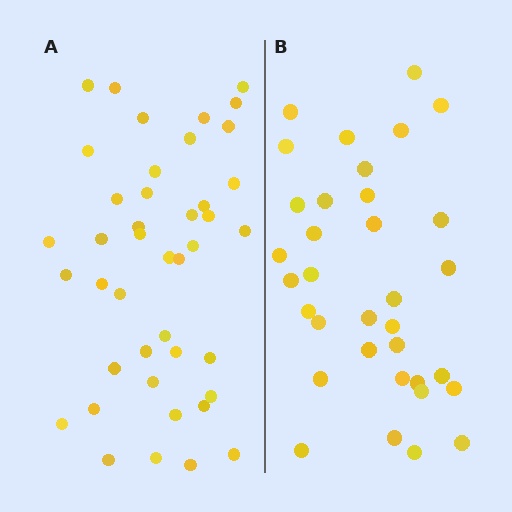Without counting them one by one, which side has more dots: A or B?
Region A (the left region) has more dots.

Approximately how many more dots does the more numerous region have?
Region A has roughly 8 or so more dots than region B.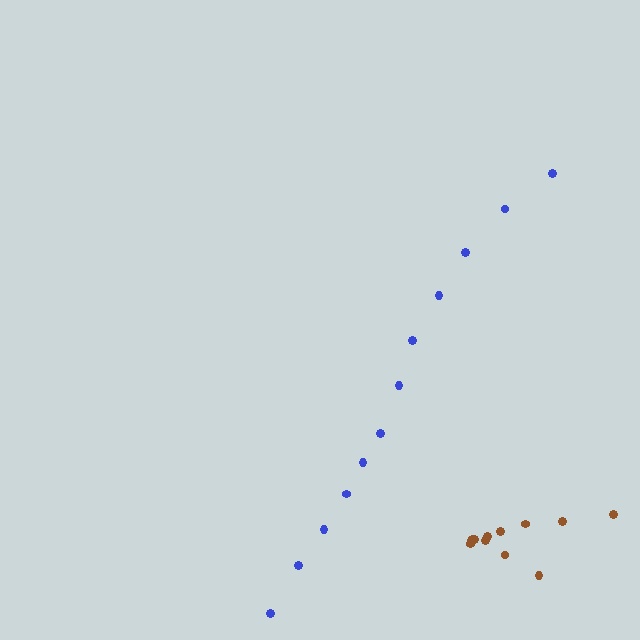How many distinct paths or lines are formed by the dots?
There are 2 distinct paths.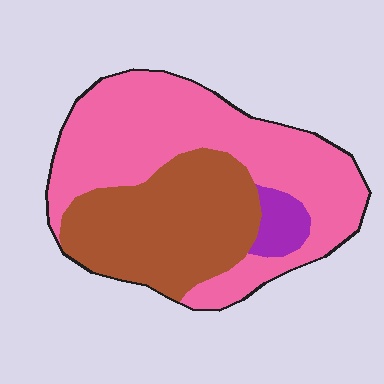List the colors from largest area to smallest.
From largest to smallest: pink, brown, purple.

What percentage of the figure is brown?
Brown takes up about three eighths (3/8) of the figure.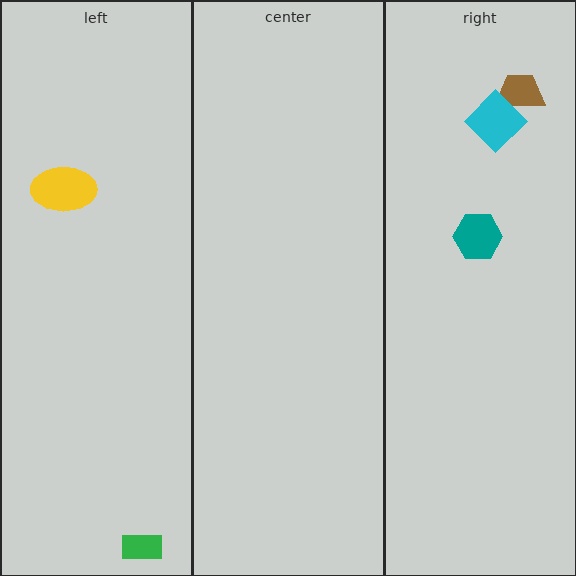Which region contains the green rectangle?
The left region.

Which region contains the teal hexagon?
The right region.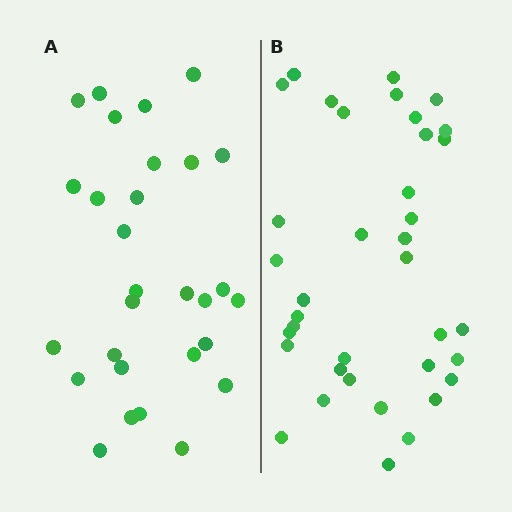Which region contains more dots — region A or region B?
Region B (the right region) has more dots.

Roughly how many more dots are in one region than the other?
Region B has roughly 8 or so more dots than region A.